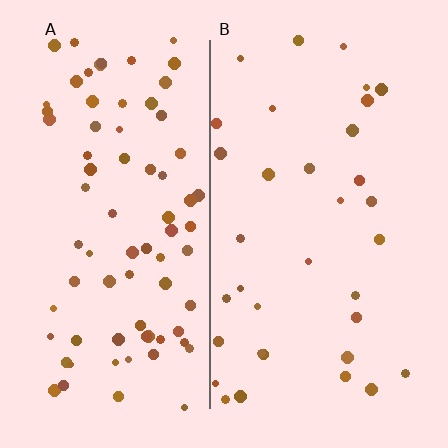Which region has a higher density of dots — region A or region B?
A (the left).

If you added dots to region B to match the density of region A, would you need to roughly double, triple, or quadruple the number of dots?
Approximately double.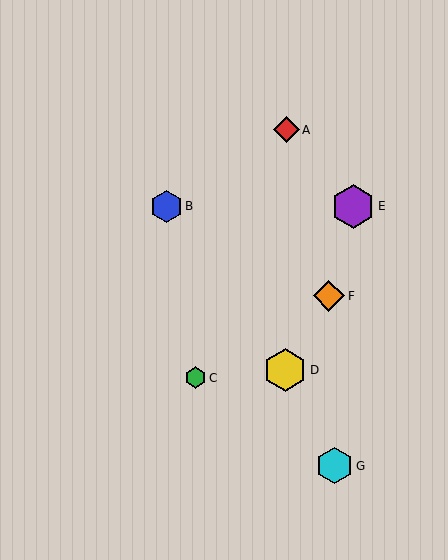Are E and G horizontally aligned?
No, E is at y≈206 and G is at y≈466.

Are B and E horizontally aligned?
Yes, both are at y≈206.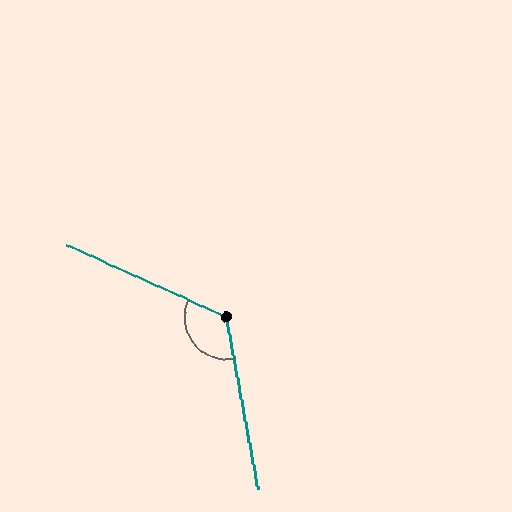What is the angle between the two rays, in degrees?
Approximately 125 degrees.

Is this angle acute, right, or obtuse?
It is obtuse.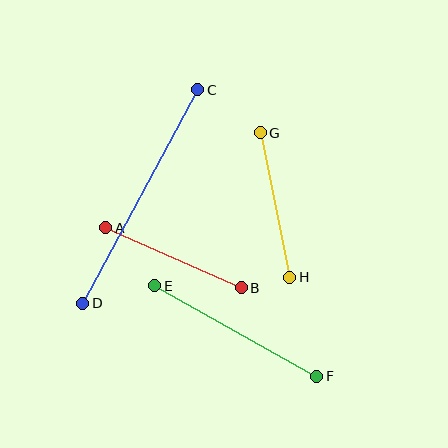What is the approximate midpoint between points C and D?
The midpoint is at approximately (140, 196) pixels.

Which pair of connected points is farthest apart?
Points C and D are farthest apart.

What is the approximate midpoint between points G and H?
The midpoint is at approximately (275, 205) pixels.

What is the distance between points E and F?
The distance is approximately 186 pixels.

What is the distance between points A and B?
The distance is approximately 148 pixels.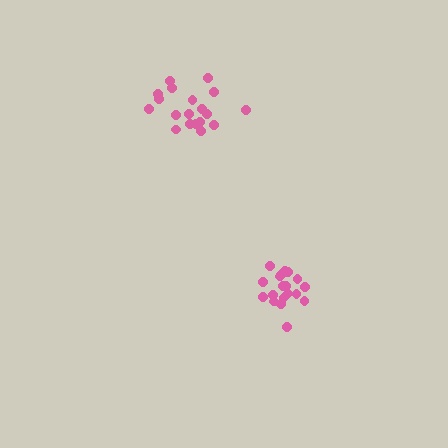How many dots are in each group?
Group 1: 20 dots, Group 2: 19 dots (39 total).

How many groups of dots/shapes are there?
There are 2 groups.